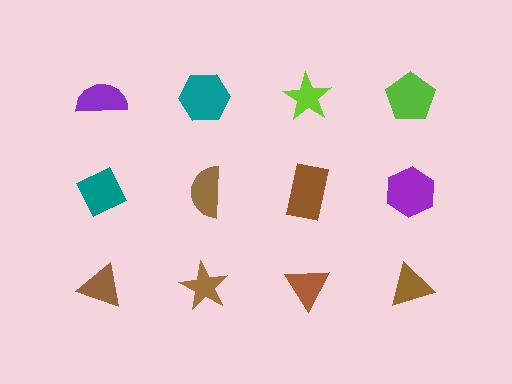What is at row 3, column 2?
A brown star.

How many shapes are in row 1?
4 shapes.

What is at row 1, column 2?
A teal hexagon.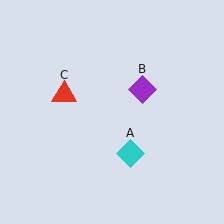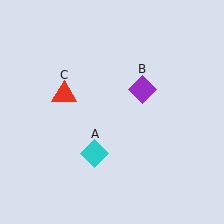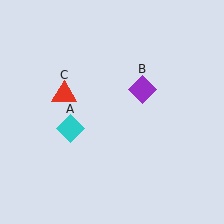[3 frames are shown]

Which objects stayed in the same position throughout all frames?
Purple diamond (object B) and red triangle (object C) remained stationary.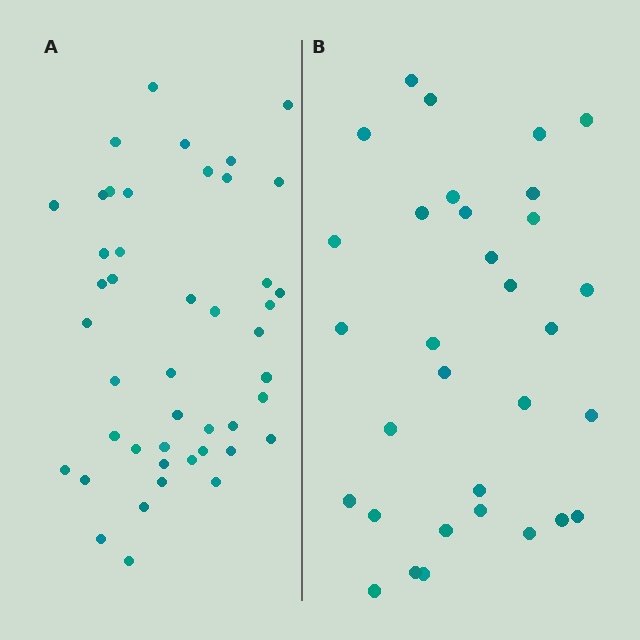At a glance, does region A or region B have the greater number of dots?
Region A (the left region) has more dots.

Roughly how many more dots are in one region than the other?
Region A has approximately 15 more dots than region B.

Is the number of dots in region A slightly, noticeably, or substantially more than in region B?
Region A has noticeably more, but not dramatically so. The ratio is roughly 1.4 to 1.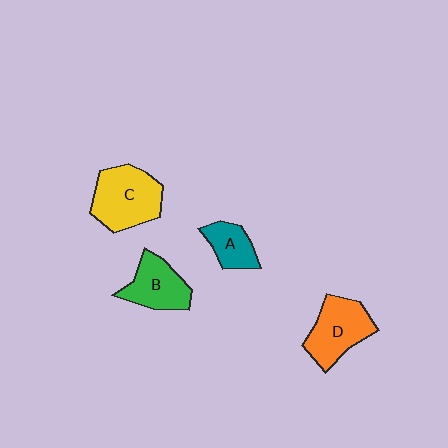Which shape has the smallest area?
Shape A (teal).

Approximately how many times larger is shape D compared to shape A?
Approximately 1.7 times.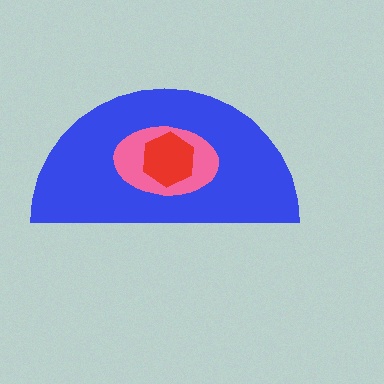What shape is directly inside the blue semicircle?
The pink ellipse.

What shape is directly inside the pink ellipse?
The red hexagon.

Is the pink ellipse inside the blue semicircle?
Yes.